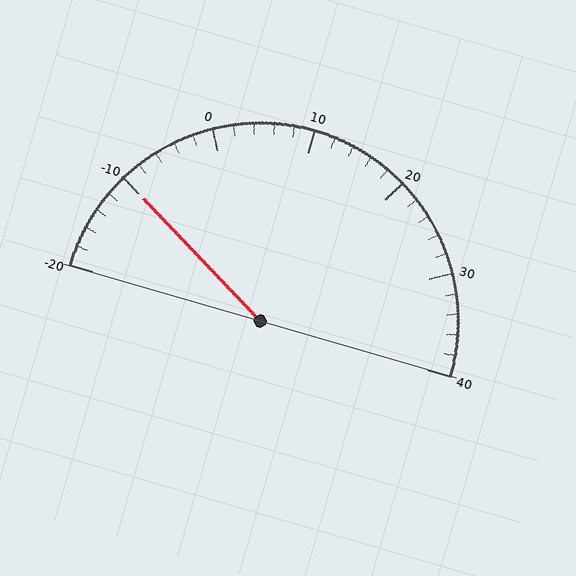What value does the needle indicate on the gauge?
The needle indicates approximately -10.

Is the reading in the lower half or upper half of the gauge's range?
The reading is in the lower half of the range (-20 to 40).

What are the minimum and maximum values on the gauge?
The gauge ranges from -20 to 40.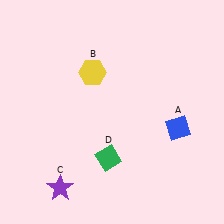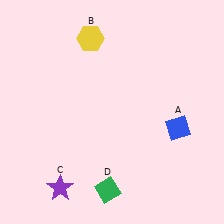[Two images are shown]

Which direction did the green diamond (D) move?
The green diamond (D) moved down.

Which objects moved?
The objects that moved are: the yellow hexagon (B), the green diamond (D).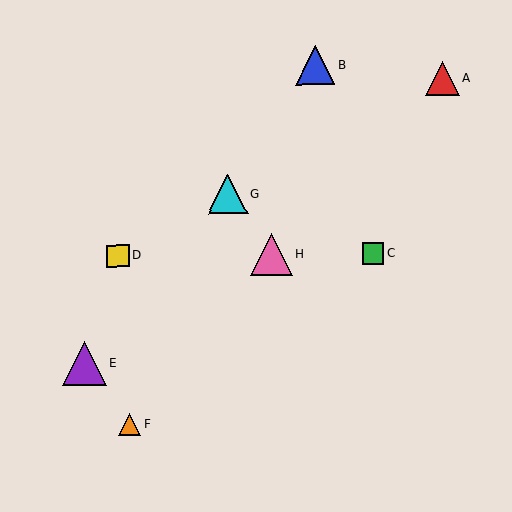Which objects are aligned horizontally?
Objects C, D, H are aligned horizontally.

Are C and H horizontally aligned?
Yes, both are at y≈253.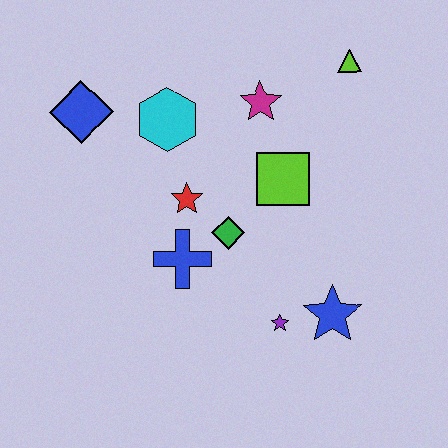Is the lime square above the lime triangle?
No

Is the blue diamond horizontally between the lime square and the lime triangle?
No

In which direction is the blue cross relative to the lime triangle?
The blue cross is below the lime triangle.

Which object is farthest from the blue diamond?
The blue star is farthest from the blue diamond.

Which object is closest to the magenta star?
The lime square is closest to the magenta star.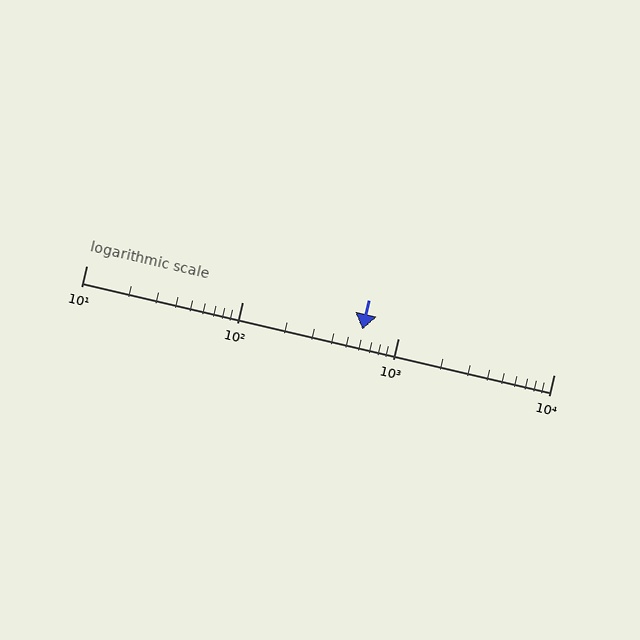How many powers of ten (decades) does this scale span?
The scale spans 3 decades, from 10 to 10000.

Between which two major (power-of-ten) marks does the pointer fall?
The pointer is between 100 and 1000.